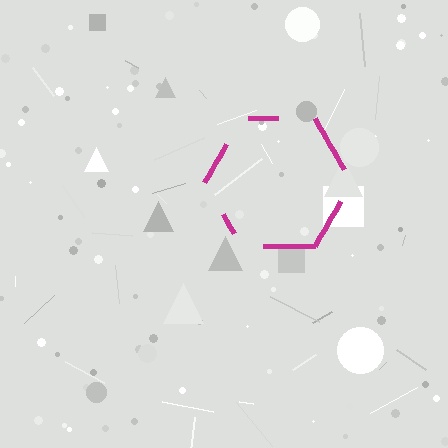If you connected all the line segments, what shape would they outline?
They would outline a hexagon.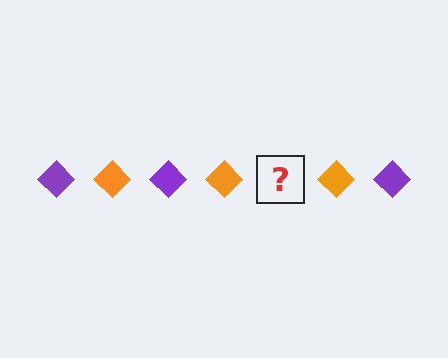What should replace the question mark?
The question mark should be replaced with a purple diamond.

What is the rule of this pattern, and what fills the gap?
The rule is that the pattern cycles through purple, orange diamonds. The gap should be filled with a purple diamond.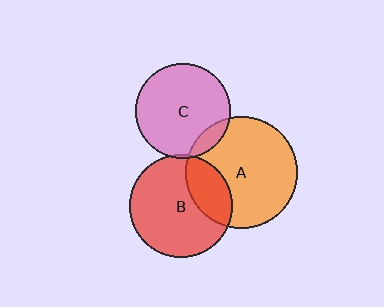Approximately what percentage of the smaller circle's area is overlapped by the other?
Approximately 5%.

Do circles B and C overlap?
Yes.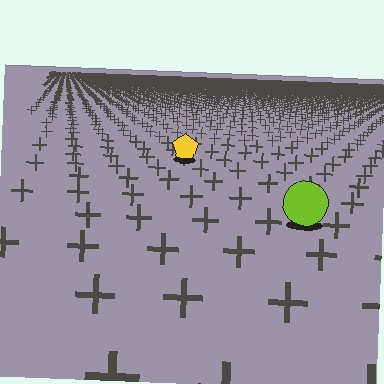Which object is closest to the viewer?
The lime circle is closest. The texture marks near it are larger and more spread out.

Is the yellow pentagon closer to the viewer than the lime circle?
No. The lime circle is closer — you can tell from the texture gradient: the ground texture is coarser near it.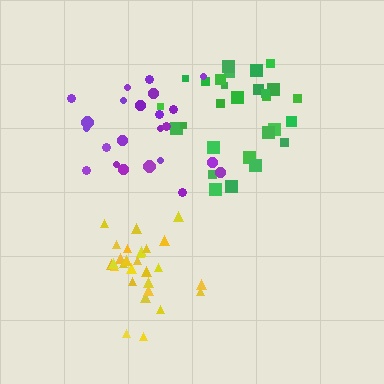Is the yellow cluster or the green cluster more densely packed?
Yellow.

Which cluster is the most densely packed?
Yellow.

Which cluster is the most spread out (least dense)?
Green.